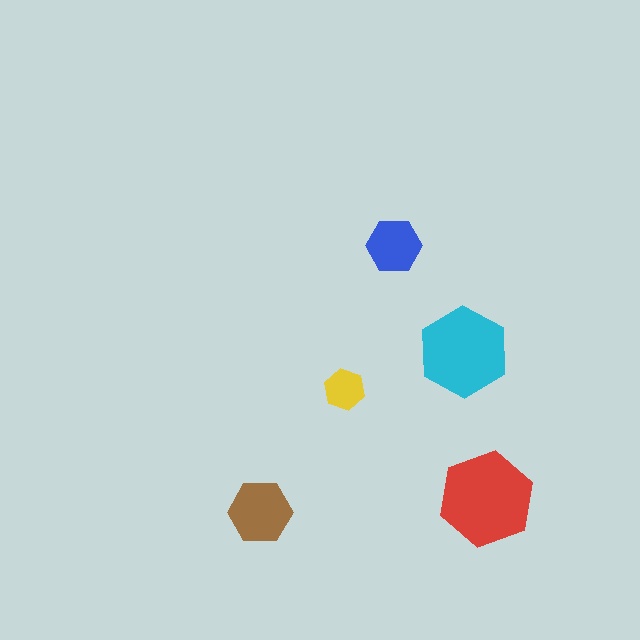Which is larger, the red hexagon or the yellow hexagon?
The red one.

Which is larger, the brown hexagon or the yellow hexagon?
The brown one.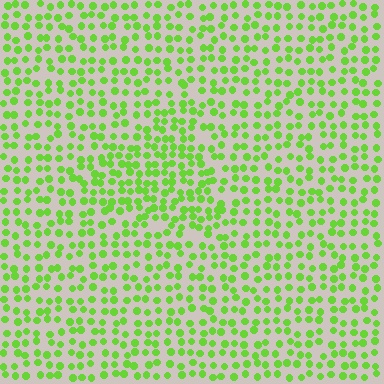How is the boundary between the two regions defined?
The boundary is defined by a change in element density (approximately 1.5x ratio). All elements are the same color, size, and shape.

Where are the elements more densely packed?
The elements are more densely packed inside the triangle boundary.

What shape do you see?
I see a triangle.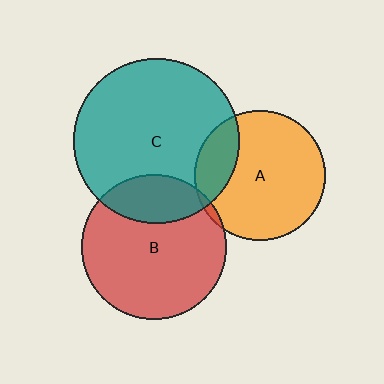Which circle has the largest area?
Circle C (teal).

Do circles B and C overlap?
Yes.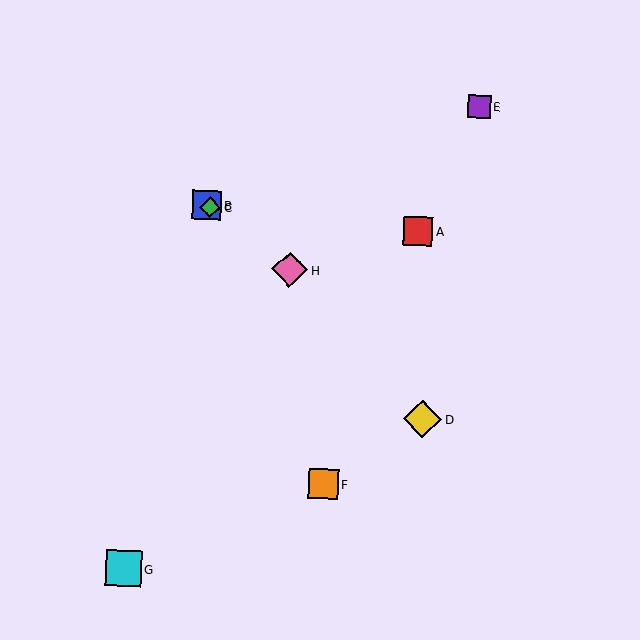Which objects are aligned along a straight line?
Objects B, C, H are aligned along a straight line.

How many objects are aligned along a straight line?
3 objects (B, C, H) are aligned along a straight line.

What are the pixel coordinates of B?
Object B is at (206, 205).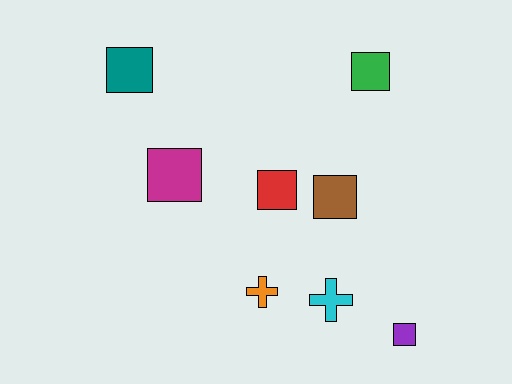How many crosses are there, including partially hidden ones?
There are 2 crosses.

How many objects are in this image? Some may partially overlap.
There are 8 objects.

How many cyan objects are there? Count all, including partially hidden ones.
There is 1 cyan object.